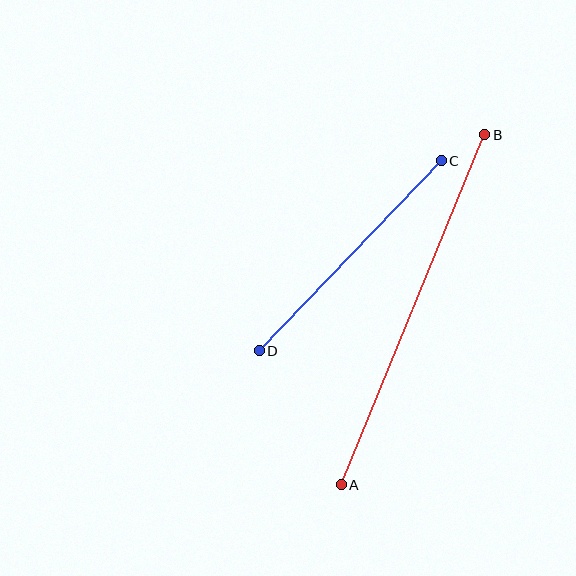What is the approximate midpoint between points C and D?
The midpoint is at approximately (350, 256) pixels.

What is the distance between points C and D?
The distance is approximately 263 pixels.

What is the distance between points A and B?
The distance is approximately 378 pixels.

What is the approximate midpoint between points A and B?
The midpoint is at approximately (413, 310) pixels.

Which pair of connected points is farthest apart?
Points A and B are farthest apart.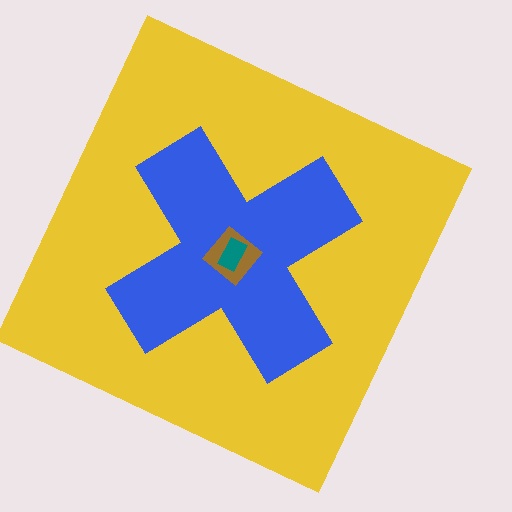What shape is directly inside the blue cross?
The brown diamond.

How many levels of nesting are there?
4.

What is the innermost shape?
The teal rectangle.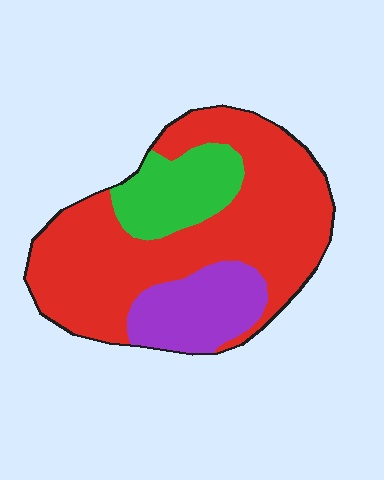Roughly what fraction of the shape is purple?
Purple takes up about one sixth (1/6) of the shape.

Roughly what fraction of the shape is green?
Green takes up about one sixth (1/6) of the shape.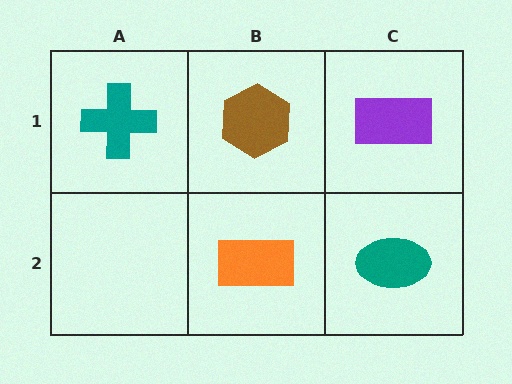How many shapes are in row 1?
3 shapes.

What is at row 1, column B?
A brown hexagon.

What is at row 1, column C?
A purple rectangle.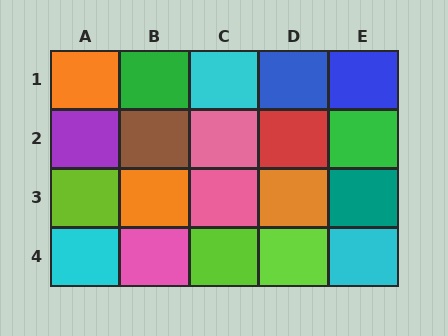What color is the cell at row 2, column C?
Pink.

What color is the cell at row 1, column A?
Orange.